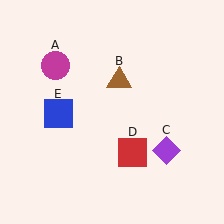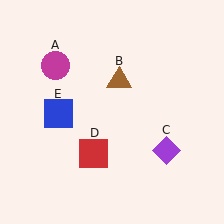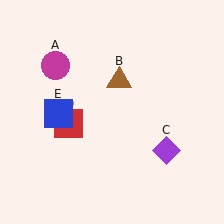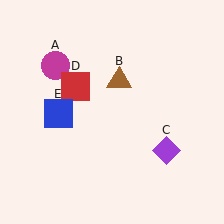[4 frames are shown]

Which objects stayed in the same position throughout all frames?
Magenta circle (object A) and brown triangle (object B) and purple diamond (object C) and blue square (object E) remained stationary.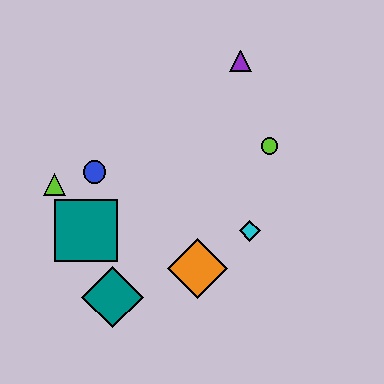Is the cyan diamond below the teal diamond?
No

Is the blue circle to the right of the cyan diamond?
No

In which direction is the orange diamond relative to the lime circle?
The orange diamond is below the lime circle.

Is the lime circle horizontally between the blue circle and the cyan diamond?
No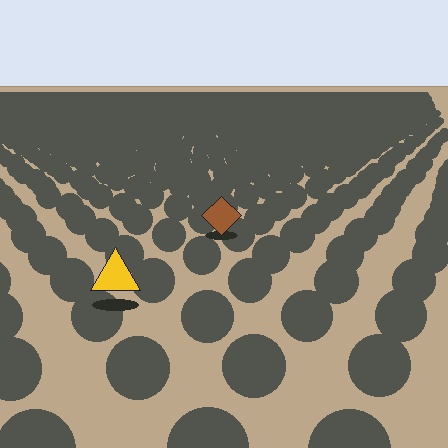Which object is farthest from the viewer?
The brown diamond is farthest from the viewer. It appears smaller and the ground texture around it is denser.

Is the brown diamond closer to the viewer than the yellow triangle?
No. The yellow triangle is closer — you can tell from the texture gradient: the ground texture is coarser near it.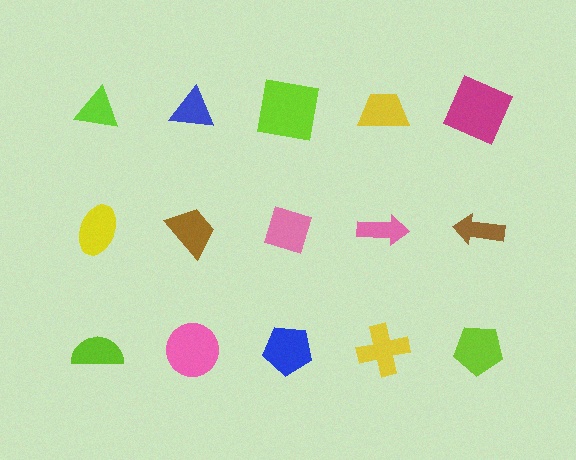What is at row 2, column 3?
A pink diamond.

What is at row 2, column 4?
A pink arrow.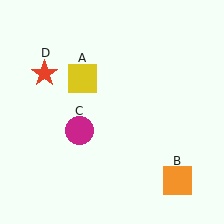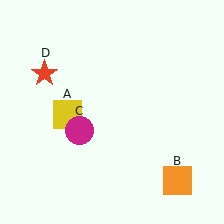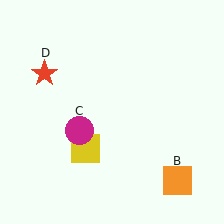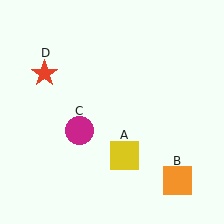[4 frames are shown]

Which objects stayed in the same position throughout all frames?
Orange square (object B) and magenta circle (object C) and red star (object D) remained stationary.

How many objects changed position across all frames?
1 object changed position: yellow square (object A).